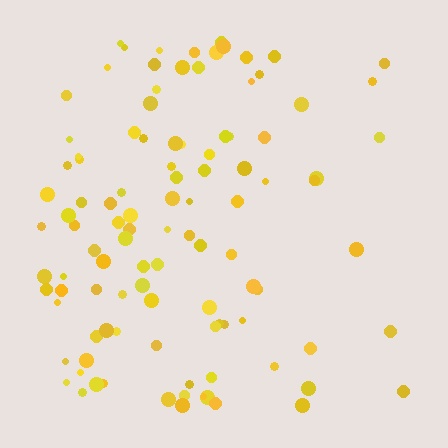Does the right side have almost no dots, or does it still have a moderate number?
Still a moderate number, just noticeably fewer than the left.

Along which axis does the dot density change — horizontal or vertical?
Horizontal.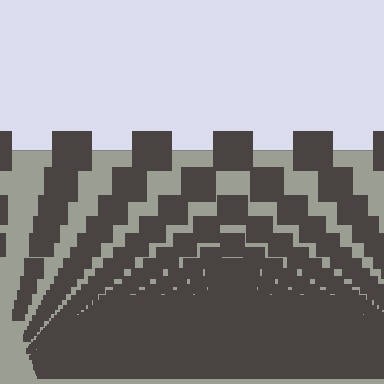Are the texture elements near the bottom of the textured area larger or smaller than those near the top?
Smaller. The gradient is inverted — elements near the bottom are smaller and denser.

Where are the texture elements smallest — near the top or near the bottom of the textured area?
Near the bottom.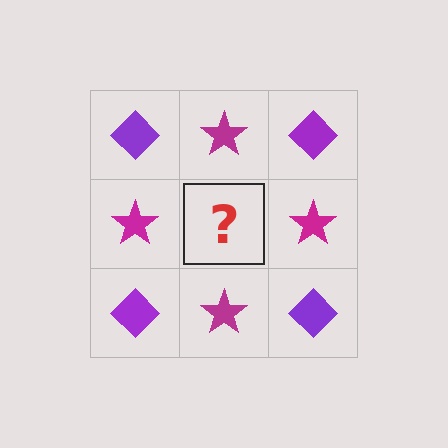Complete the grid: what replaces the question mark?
The question mark should be replaced with a purple diamond.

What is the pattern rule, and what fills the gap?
The rule is that it alternates purple diamond and magenta star in a checkerboard pattern. The gap should be filled with a purple diamond.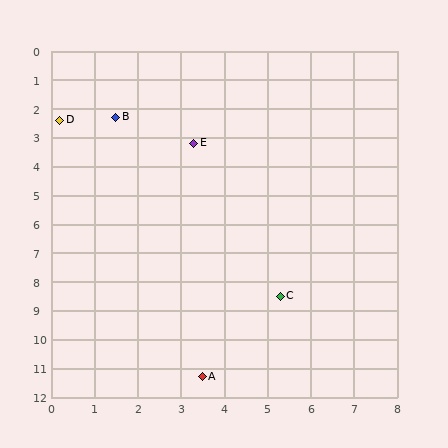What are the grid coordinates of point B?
Point B is at approximately (1.5, 2.3).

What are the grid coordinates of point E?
Point E is at approximately (3.3, 3.2).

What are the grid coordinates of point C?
Point C is at approximately (5.3, 8.5).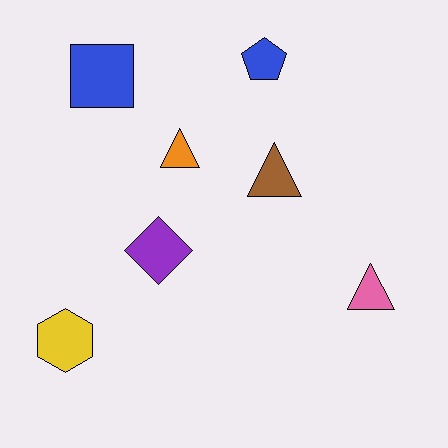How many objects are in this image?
There are 7 objects.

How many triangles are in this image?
There are 3 triangles.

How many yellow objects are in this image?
There is 1 yellow object.